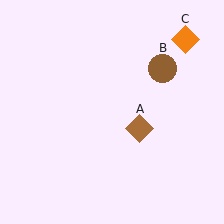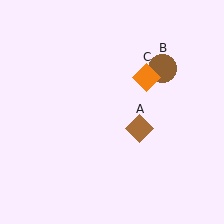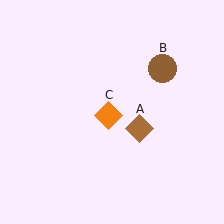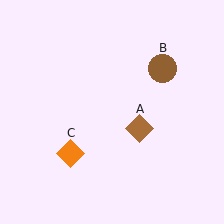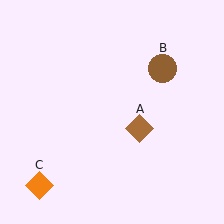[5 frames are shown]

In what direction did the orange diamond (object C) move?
The orange diamond (object C) moved down and to the left.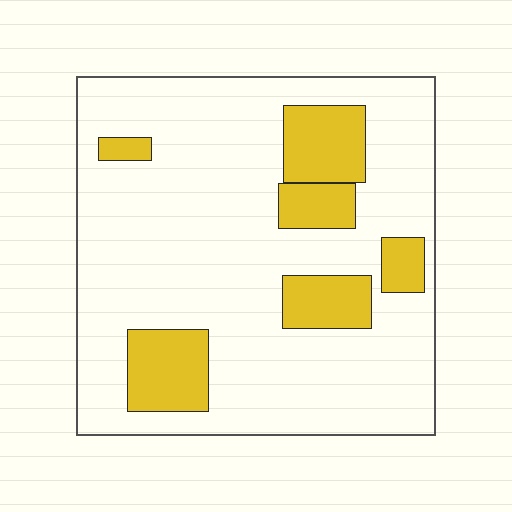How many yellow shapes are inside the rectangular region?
6.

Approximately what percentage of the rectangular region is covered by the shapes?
Approximately 20%.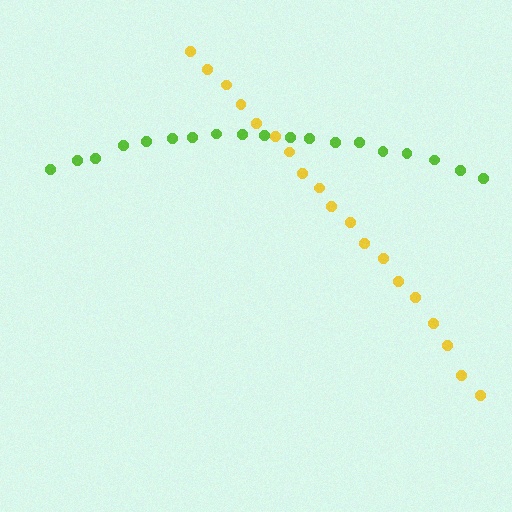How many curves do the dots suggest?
There are 2 distinct paths.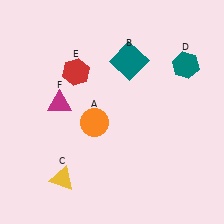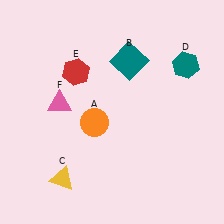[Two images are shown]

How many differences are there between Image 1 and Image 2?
There is 1 difference between the two images.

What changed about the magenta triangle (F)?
In Image 1, F is magenta. In Image 2, it changed to pink.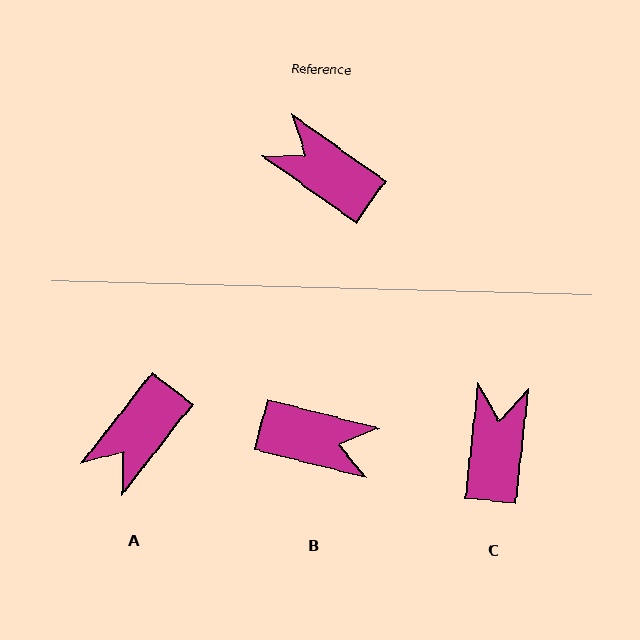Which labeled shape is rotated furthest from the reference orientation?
B, about 159 degrees away.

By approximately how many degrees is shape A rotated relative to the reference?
Approximately 88 degrees counter-clockwise.